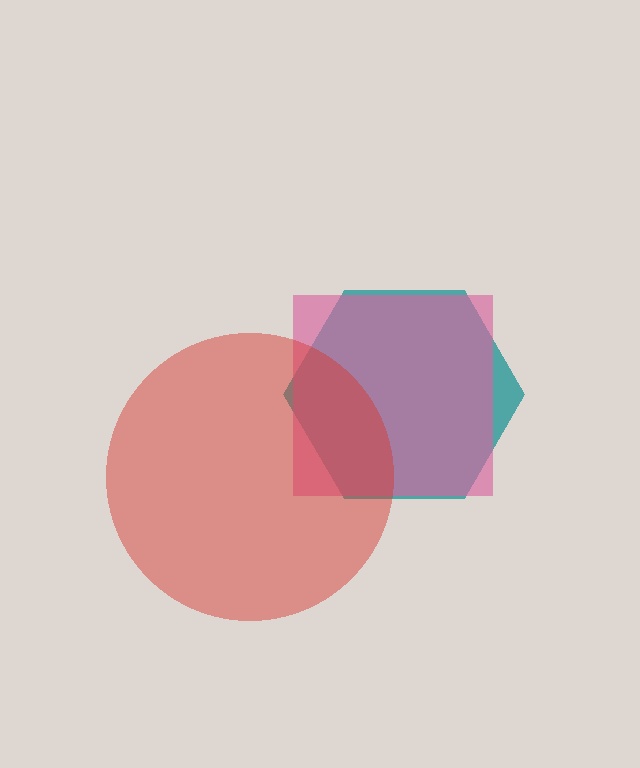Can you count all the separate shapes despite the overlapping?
Yes, there are 3 separate shapes.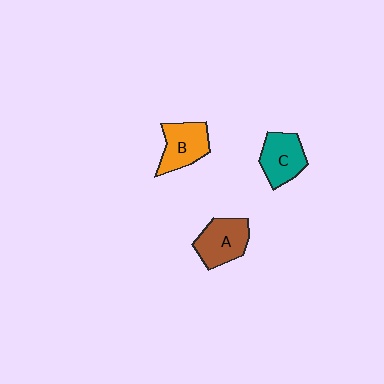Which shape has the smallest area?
Shape C (teal).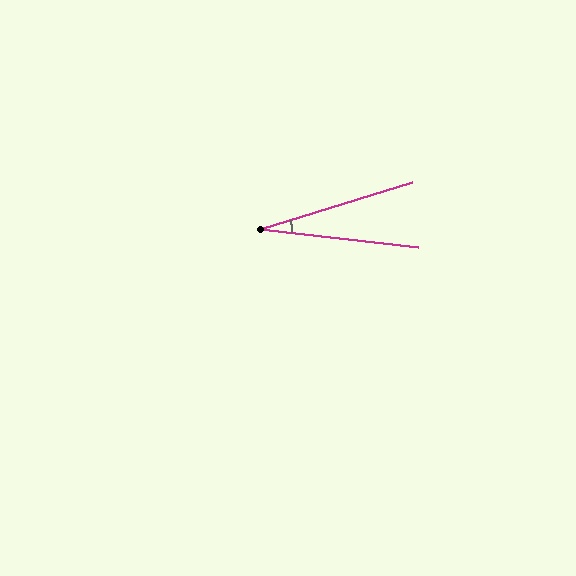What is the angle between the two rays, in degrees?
Approximately 24 degrees.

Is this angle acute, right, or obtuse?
It is acute.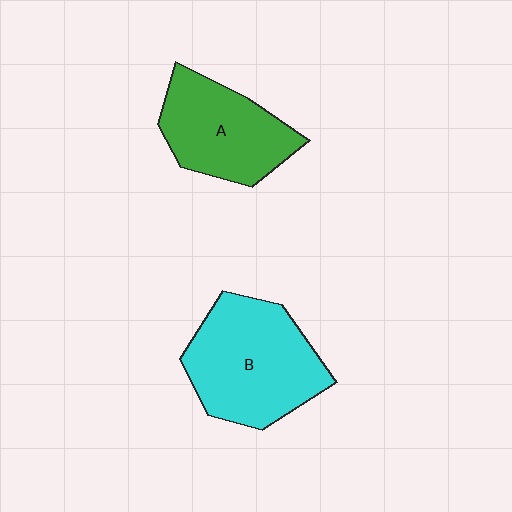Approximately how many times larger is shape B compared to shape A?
Approximately 1.3 times.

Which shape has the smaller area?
Shape A (green).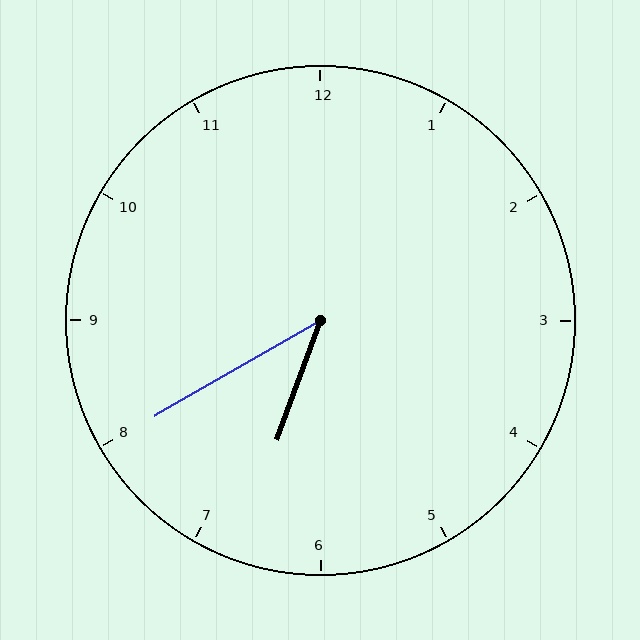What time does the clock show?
6:40.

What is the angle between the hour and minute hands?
Approximately 40 degrees.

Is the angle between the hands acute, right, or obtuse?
It is acute.